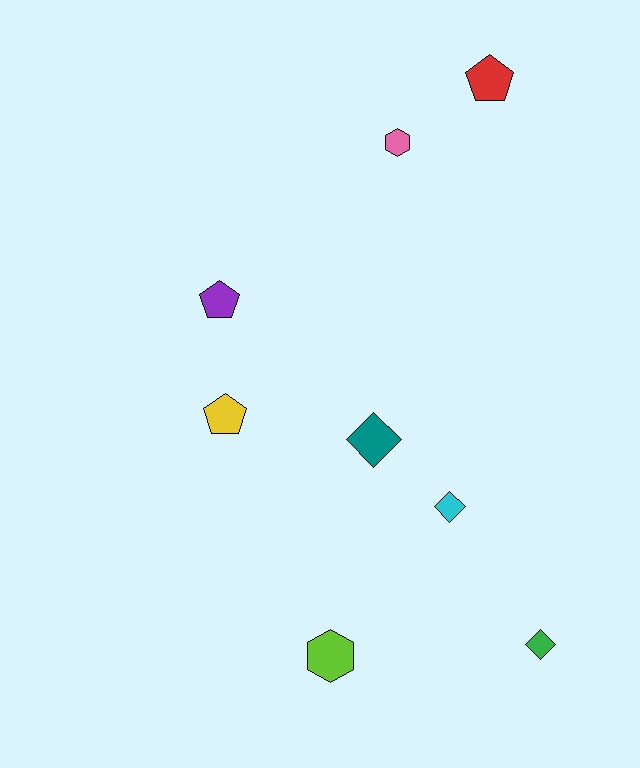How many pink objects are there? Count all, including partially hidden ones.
There is 1 pink object.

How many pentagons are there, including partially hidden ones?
There are 3 pentagons.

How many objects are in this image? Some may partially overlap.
There are 8 objects.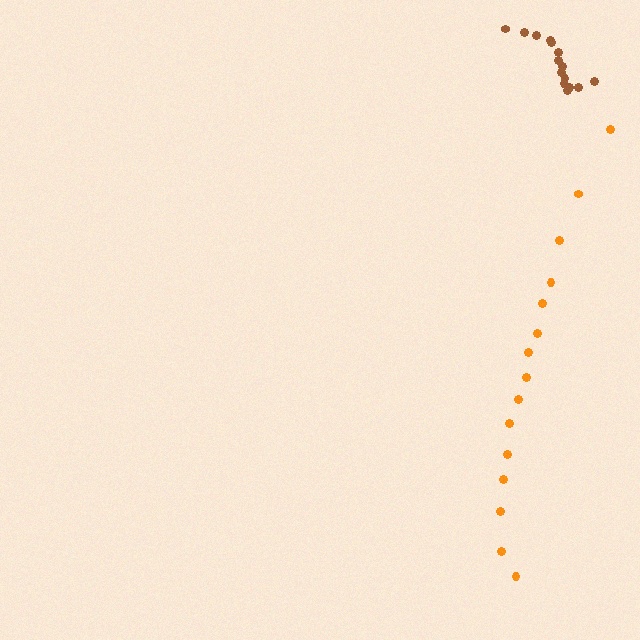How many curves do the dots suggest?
There are 2 distinct paths.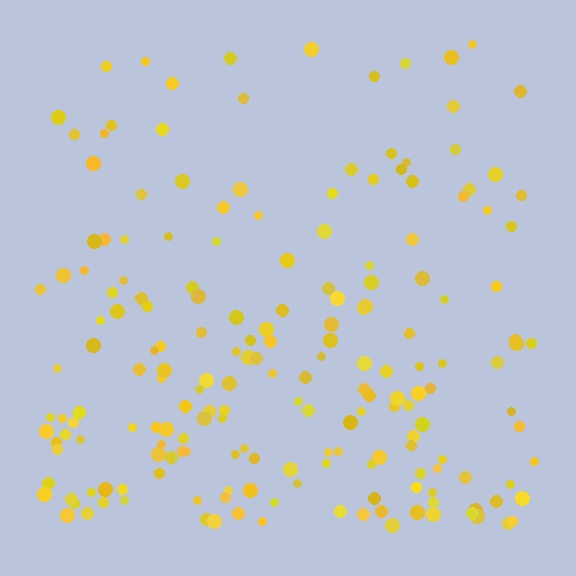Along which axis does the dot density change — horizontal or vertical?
Vertical.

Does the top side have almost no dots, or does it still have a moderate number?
Still a moderate number, just noticeably fewer than the bottom.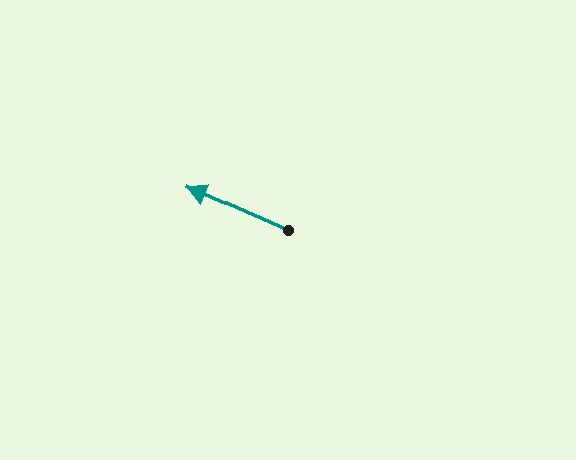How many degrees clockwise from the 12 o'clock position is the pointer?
Approximately 294 degrees.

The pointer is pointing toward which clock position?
Roughly 10 o'clock.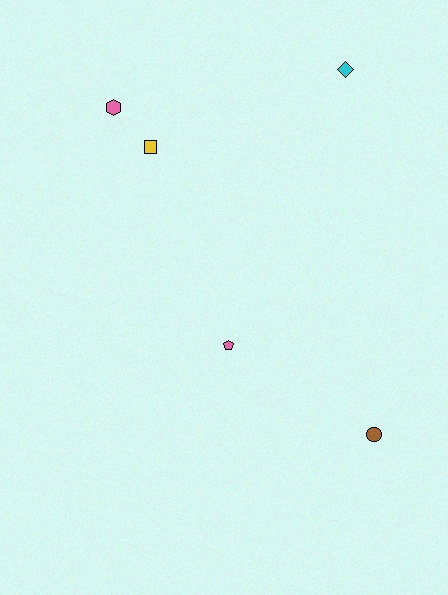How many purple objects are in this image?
There are no purple objects.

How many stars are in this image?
There are no stars.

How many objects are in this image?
There are 5 objects.